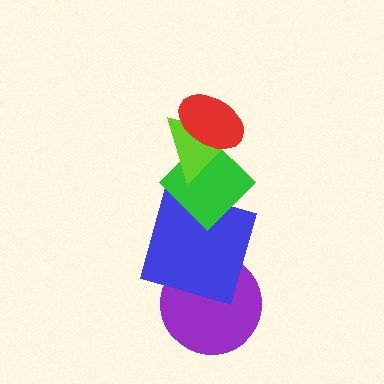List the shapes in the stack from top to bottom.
From top to bottom: the red ellipse, the lime triangle, the green diamond, the blue square, the purple circle.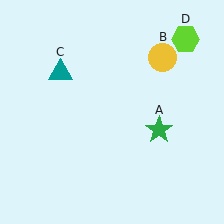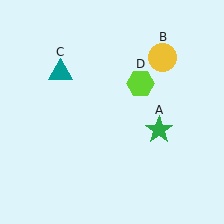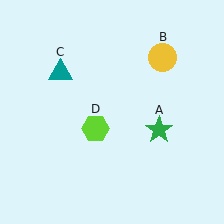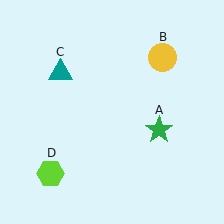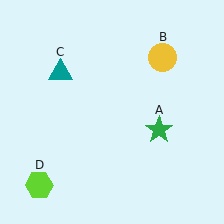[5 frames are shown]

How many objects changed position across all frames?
1 object changed position: lime hexagon (object D).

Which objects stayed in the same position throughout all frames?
Green star (object A) and yellow circle (object B) and teal triangle (object C) remained stationary.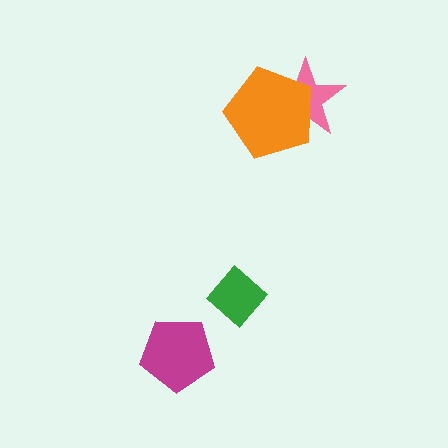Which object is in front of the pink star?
The orange pentagon is in front of the pink star.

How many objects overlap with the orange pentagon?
1 object overlaps with the orange pentagon.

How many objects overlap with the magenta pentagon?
0 objects overlap with the magenta pentagon.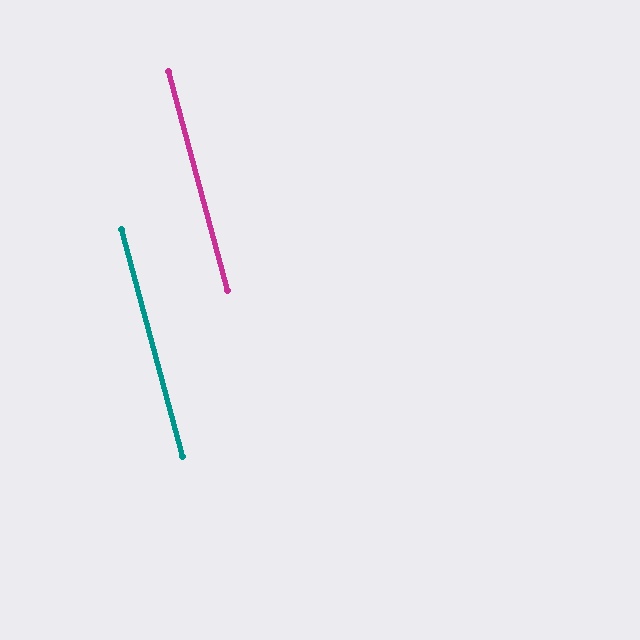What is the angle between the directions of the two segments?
Approximately 0 degrees.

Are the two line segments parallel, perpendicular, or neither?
Parallel — their directions differ by only 0.2°.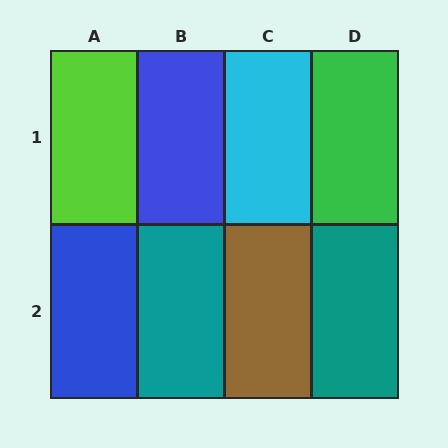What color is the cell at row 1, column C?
Cyan.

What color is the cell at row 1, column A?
Lime.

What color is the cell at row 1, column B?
Blue.